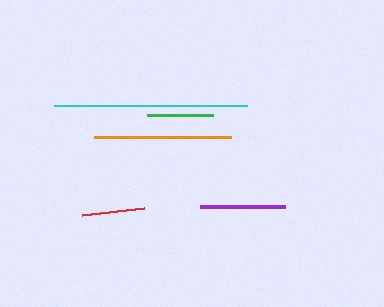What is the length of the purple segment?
The purple segment is approximately 85 pixels long.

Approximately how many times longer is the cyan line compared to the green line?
The cyan line is approximately 2.9 times the length of the green line.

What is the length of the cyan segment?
The cyan segment is approximately 193 pixels long.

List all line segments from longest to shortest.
From longest to shortest: cyan, orange, purple, green, red.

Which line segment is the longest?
The cyan line is the longest at approximately 193 pixels.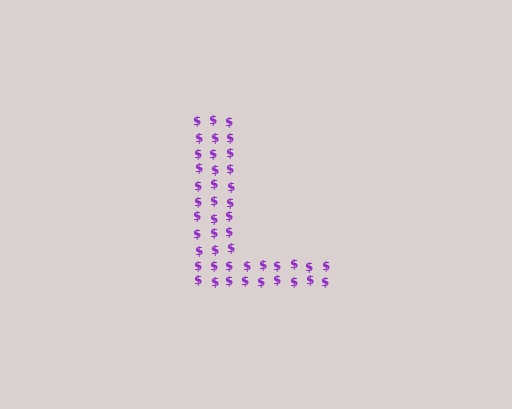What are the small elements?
The small elements are dollar signs.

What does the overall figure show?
The overall figure shows the letter L.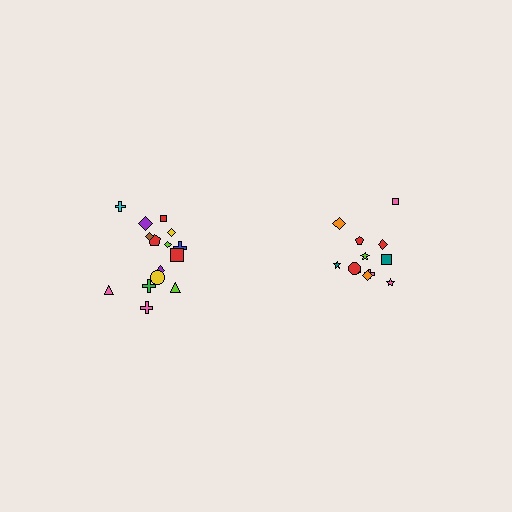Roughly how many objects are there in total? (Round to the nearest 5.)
Roughly 25 objects in total.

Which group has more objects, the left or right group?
The left group.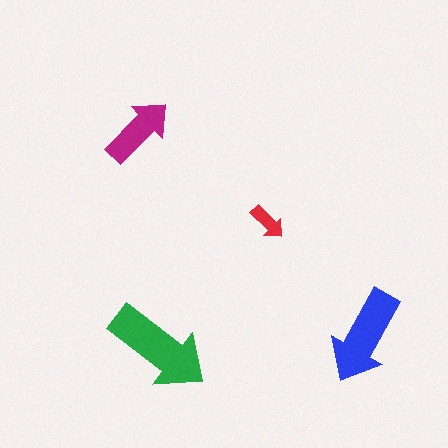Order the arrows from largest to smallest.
the green one, the blue one, the magenta one, the red one.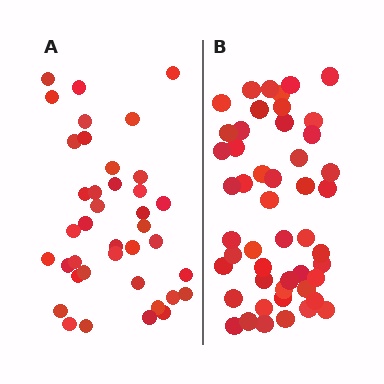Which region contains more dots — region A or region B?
Region B (the right region) has more dots.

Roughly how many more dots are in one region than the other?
Region B has roughly 10 or so more dots than region A.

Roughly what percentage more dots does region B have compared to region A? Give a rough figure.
About 25% more.